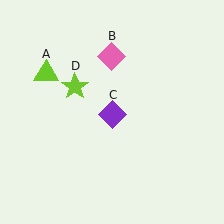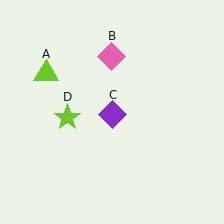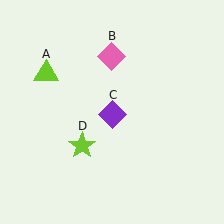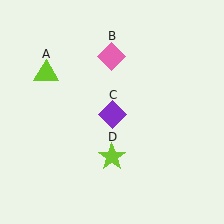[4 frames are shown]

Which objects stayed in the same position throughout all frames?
Lime triangle (object A) and pink diamond (object B) and purple diamond (object C) remained stationary.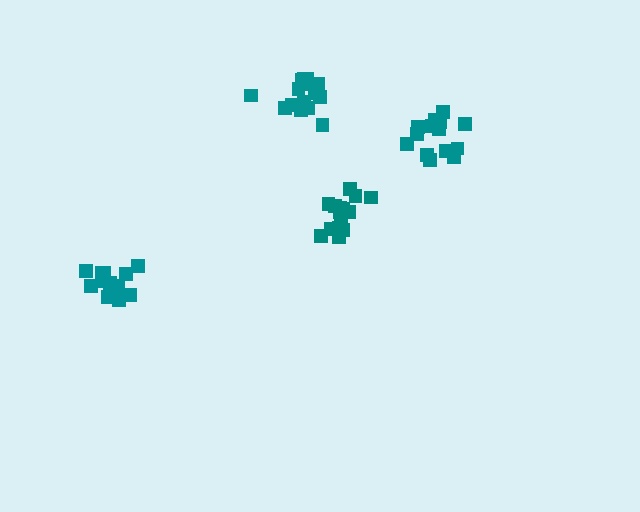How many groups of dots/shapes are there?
There are 4 groups.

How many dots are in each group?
Group 1: 16 dots, Group 2: 16 dots, Group 3: 13 dots, Group 4: 14 dots (59 total).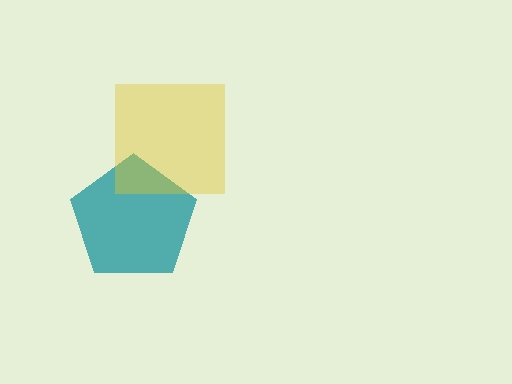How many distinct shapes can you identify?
There are 2 distinct shapes: a teal pentagon, a yellow square.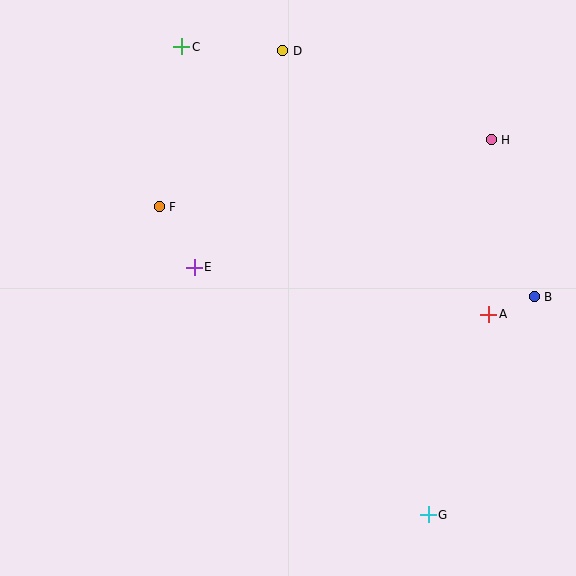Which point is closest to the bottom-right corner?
Point G is closest to the bottom-right corner.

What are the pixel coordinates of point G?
Point G is at (428, 515).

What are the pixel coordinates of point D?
Point D is at (283, 51).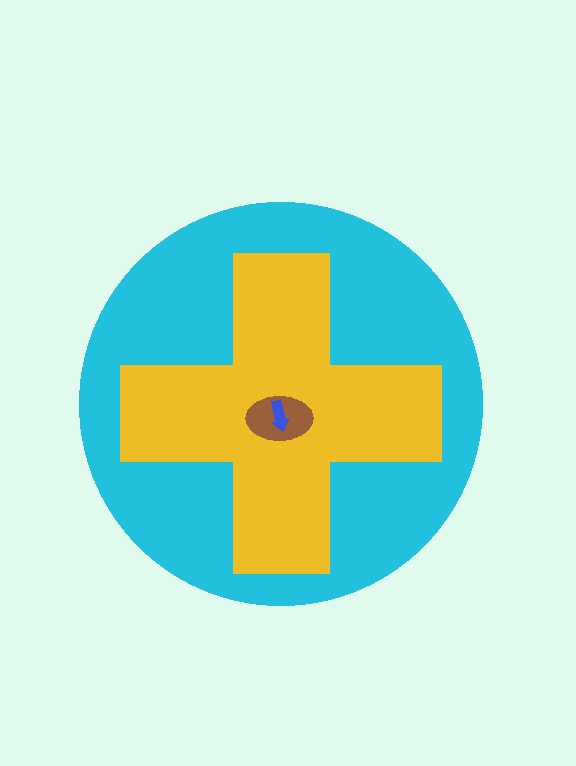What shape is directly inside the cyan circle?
The yellow cross.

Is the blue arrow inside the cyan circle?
Yes.